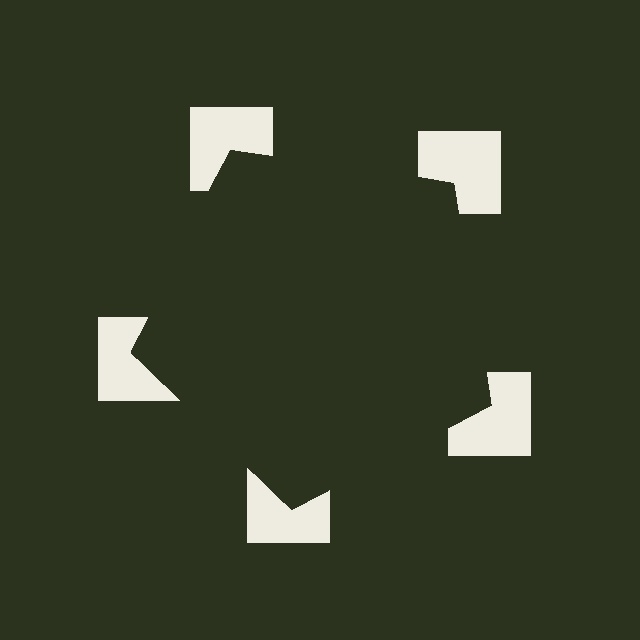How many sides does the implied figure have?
5 sides.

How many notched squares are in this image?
There are 5 — one at each vertex of the illusory pentagon.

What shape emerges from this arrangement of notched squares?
An illusory pentagon — its edges are inferred from the aligned wedge cuts in the notched squares, not physically drawn.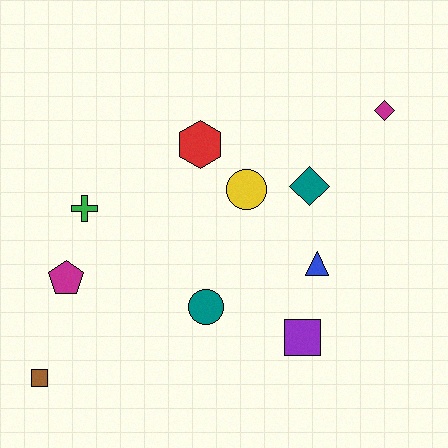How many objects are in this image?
There are 10 objects.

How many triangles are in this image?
There is 1 triangle.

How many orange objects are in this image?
There are no orange objects.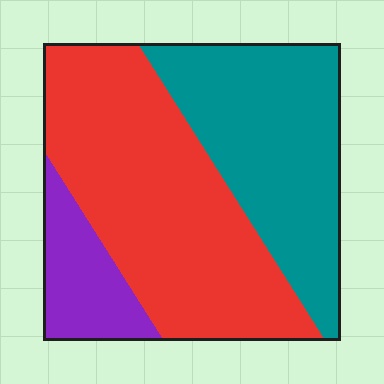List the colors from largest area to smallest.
From largest to smallest: red, teal, purple.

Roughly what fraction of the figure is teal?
Teal covers around 35% of the figure.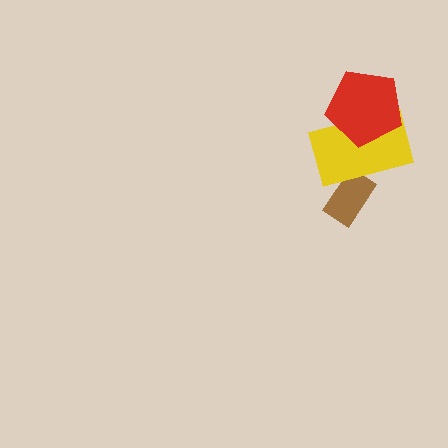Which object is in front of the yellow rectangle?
The red pentagon is in front of the yellow rectangle.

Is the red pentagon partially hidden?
No, no other shape covers it.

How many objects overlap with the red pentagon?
1 object overlaps with the red pentagon.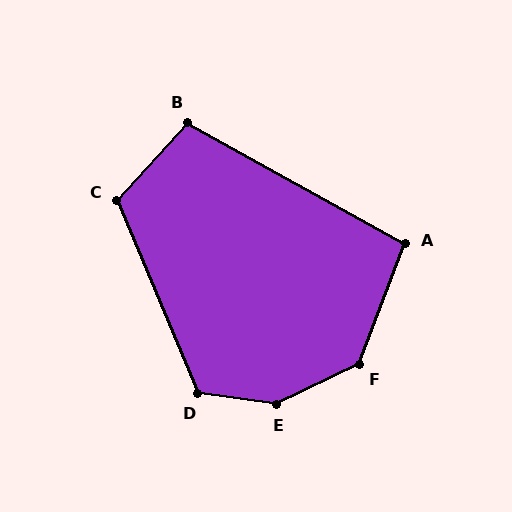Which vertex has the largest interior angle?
E, at approximately 147 degrees.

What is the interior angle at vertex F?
Approximately 136 degrees (obtuse).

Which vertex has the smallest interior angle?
A, at approximately 98 degrees.